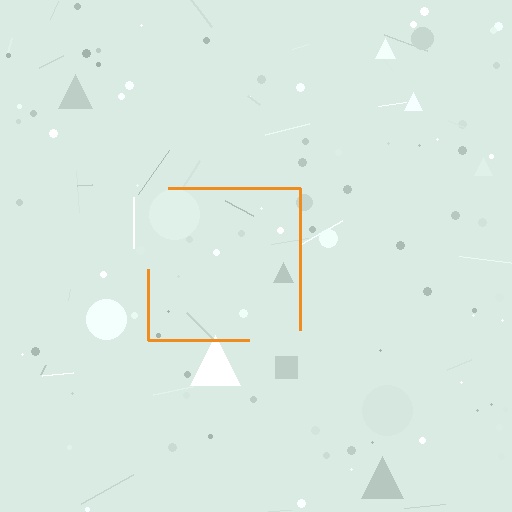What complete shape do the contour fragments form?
The contour fragments form a square.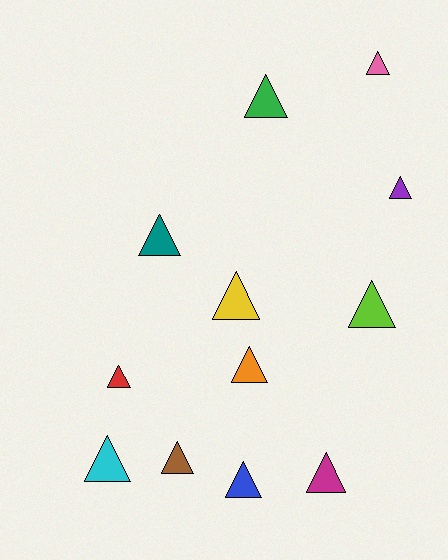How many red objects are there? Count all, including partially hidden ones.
There is 1 red object.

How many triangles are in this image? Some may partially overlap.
There are 12 triangles.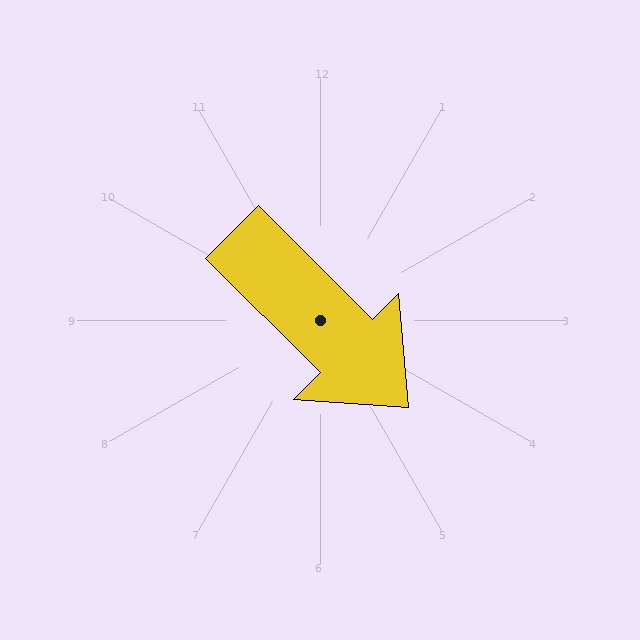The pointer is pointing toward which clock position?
Roughly 4 o'clock.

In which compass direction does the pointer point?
Southeast.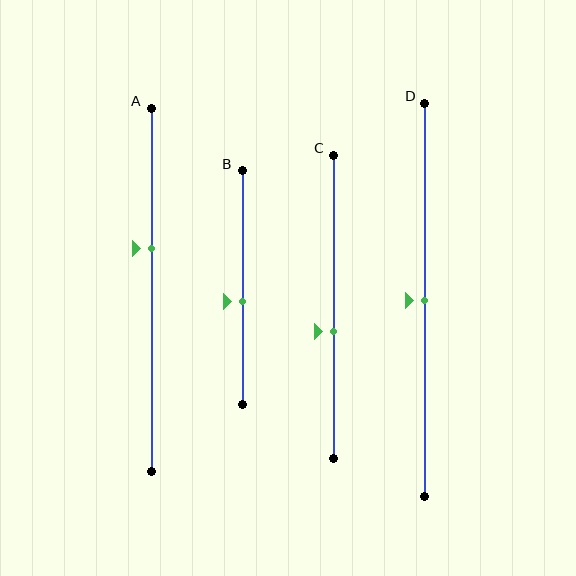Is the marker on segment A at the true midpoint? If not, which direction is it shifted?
No, the marker on segment A is shifted upward by about 11% of the segment length.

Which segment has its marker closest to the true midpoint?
Segment D has its marker closest to the true midpoint.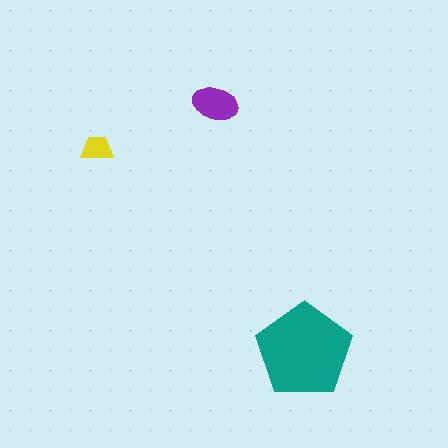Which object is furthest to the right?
The teal pentagon is rightmost.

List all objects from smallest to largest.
The yellow trapezoid, the purple ellipse, the teal pentagon.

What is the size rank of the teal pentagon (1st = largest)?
1st.